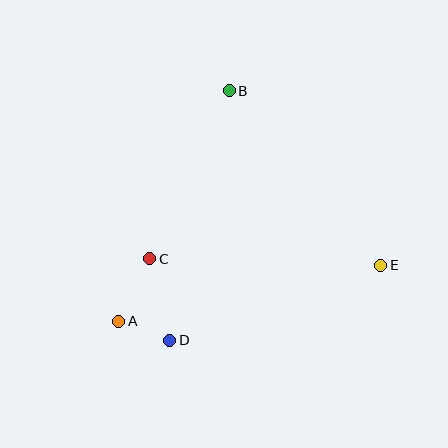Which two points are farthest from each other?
Points A and E are farthest from each other.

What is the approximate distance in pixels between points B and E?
The distance between B and E is approximately 231 pixels.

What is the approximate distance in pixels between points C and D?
The distance between C and D is approximately 84 pixels.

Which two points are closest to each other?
Points A and D are closest to each other.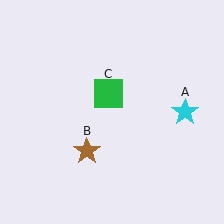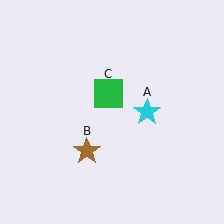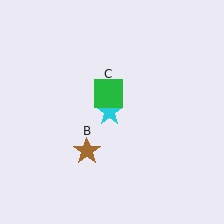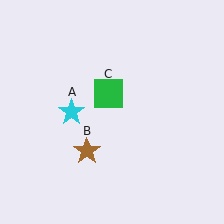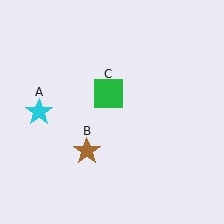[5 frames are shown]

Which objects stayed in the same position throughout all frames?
Brown star (object B) and green square (object C) remained stationary.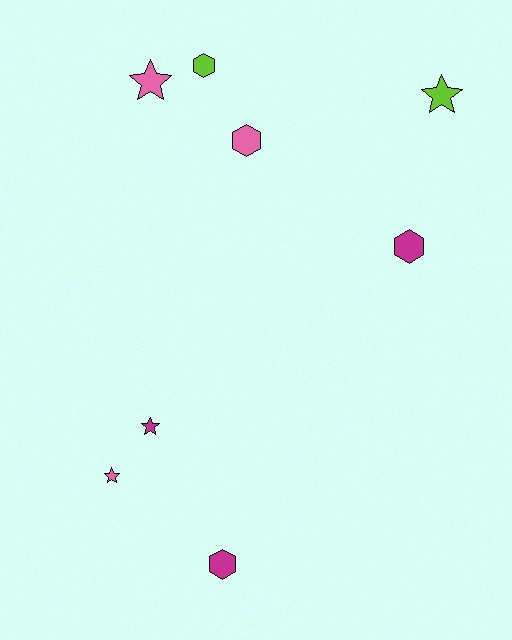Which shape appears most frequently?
Star, with 4 objects.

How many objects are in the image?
There are 8 objects.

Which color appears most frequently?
Pink, with 3 objects.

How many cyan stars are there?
There are no cyan stars.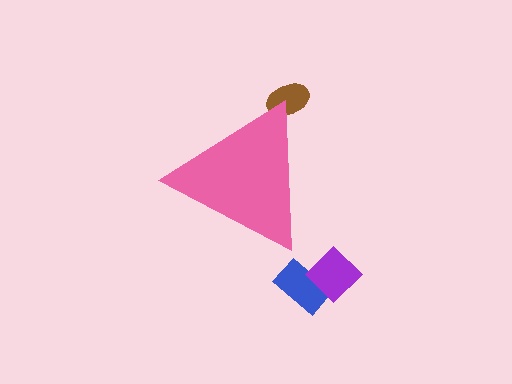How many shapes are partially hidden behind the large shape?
1 shape is partially hidden.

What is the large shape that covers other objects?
A pink triangle.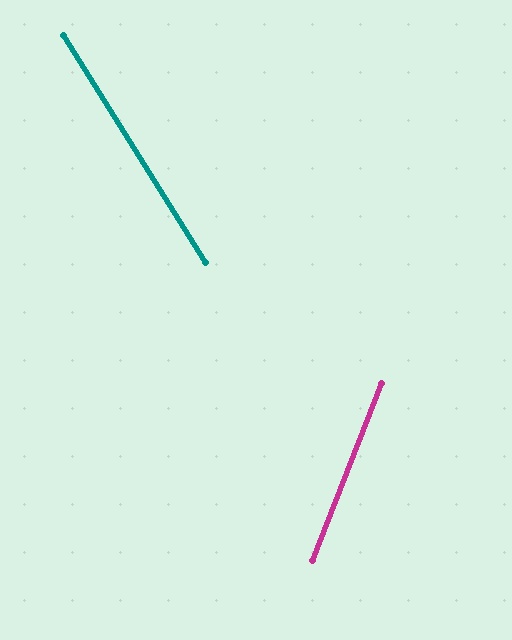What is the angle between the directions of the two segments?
Approximately 54 degrees.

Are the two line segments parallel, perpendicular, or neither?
Neither parallel nor perpendicular — they differ by about 54°.